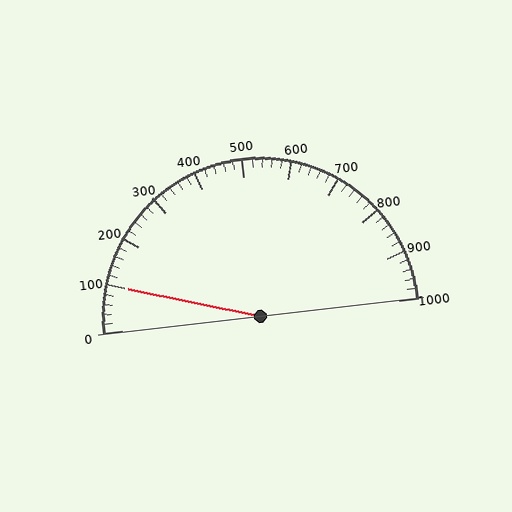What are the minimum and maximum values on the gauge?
The gauge ranges from 0 to 1000.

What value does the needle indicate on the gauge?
The needle indicates approximately 100.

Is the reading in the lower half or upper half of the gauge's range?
The reading is in the lower half of the range (0 to 1000).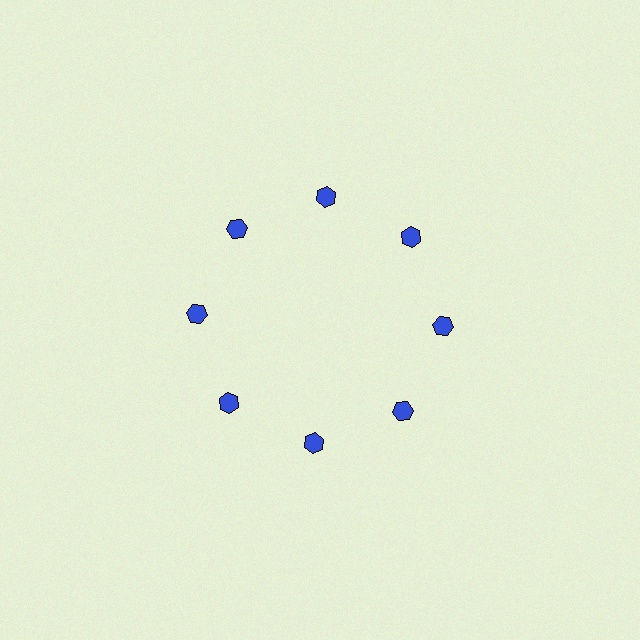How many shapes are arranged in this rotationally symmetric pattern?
There are 8 shapes, arranged in 8 groups of 1.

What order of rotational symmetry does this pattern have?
This pattern has 8-fold rotational symmetry.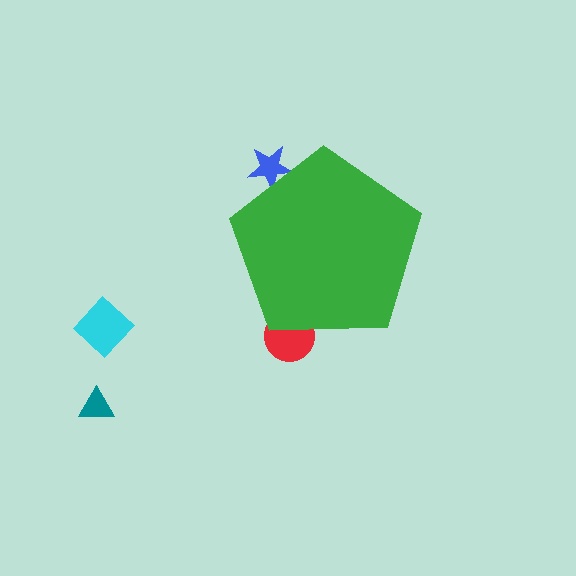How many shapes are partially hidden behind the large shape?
2 shapes are partially hidden.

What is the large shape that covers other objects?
A green pentagon.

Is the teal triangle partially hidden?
No, the teal triangle is fully visible.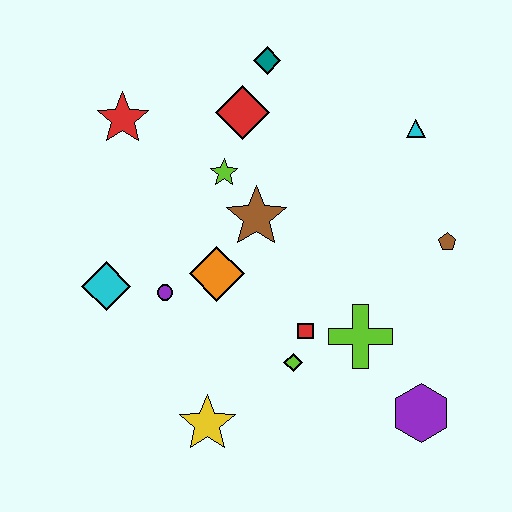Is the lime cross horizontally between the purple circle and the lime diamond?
No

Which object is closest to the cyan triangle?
The brown pentagon is closest to the cyan triangle.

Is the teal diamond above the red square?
Yes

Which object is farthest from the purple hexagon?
The red star is farthest from the purple hexagon.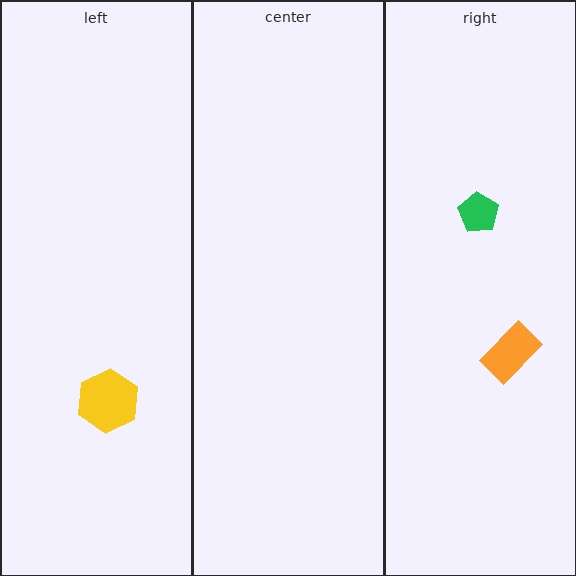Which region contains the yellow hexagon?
The left region.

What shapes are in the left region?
The yellow hexagon.